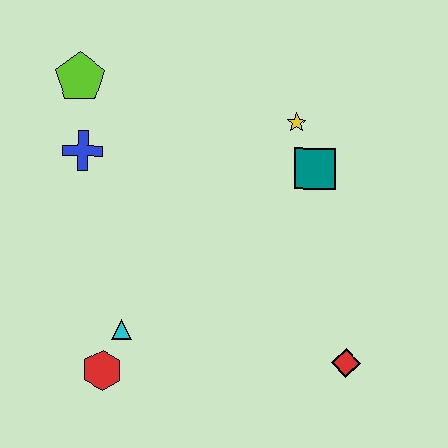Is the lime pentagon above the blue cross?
Yes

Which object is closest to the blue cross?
The lime pentagon is closest to the blue cross.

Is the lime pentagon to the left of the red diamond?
Yes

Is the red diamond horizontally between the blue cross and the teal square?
No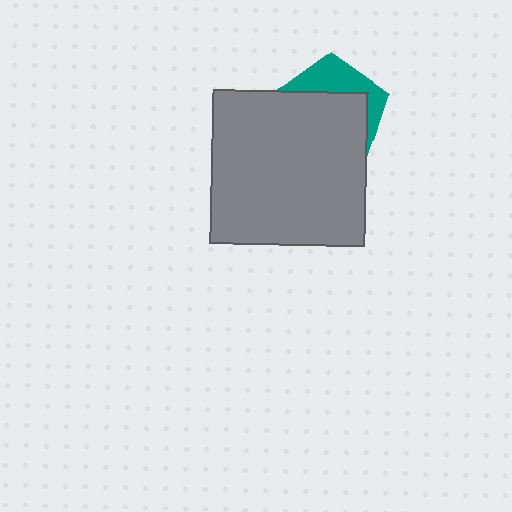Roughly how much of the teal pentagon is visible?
A small part of it is visible (roughly 32%).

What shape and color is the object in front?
The object in front is a gray square.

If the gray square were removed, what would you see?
You would see the complete teal pentagon.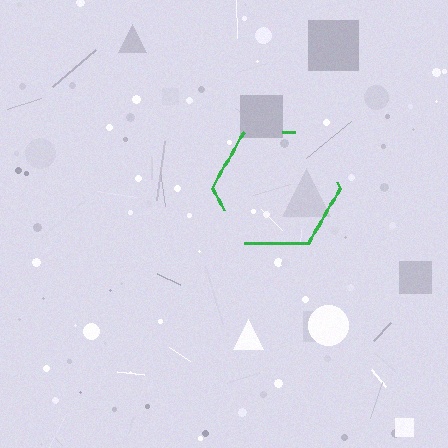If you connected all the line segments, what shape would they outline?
They would outline a hexagon.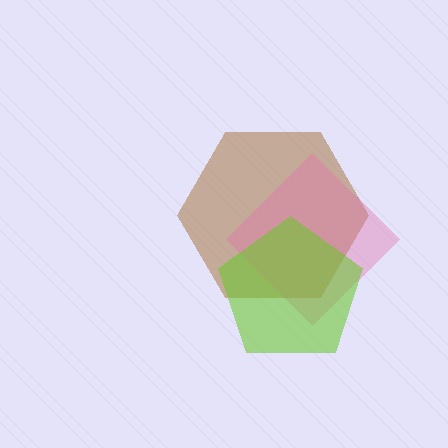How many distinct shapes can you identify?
There are 3 distinct shapes: a brown hexagon, a pink diamond, a lime pentagon.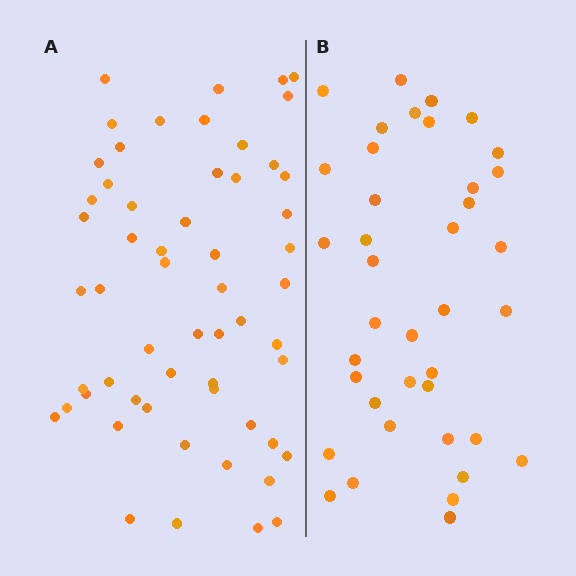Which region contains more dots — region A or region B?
Region A (the left region) has more dots.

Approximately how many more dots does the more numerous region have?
Region A has approximately 20 more dots than region B.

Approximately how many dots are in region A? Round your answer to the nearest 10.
About 60 dots. (The exact count is 57, which rounds to 60.)